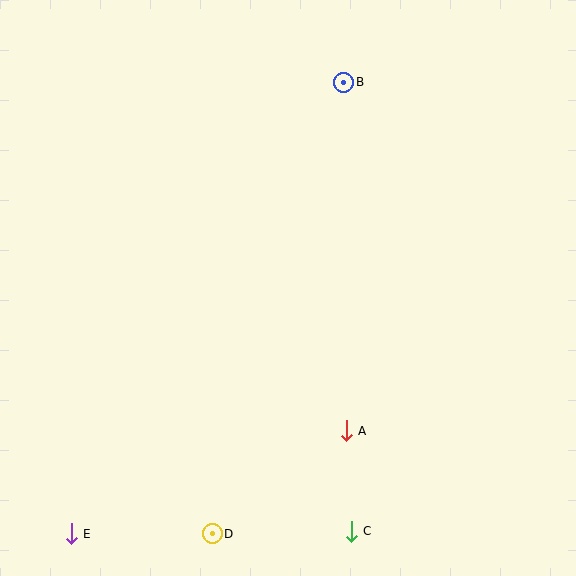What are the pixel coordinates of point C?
Point C is at (351, 531).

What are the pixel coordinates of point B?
Point B is at (344, 82).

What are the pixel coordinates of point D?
Point D is at (212, 534).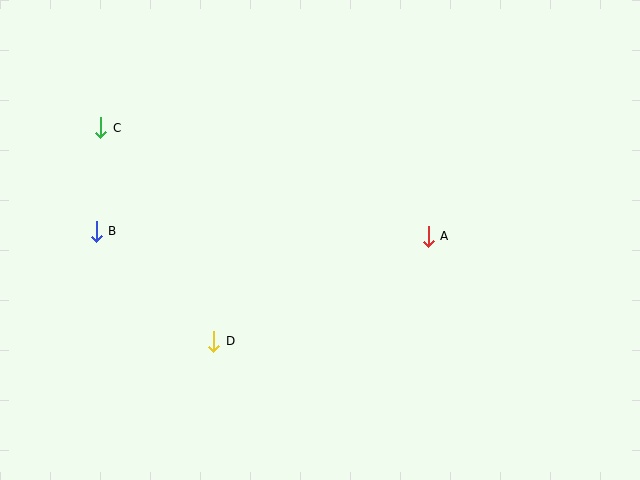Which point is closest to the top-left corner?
Point C is closest to the top-left corner.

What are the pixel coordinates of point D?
Point D is at (214, 341).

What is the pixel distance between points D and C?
The distance between D and C is 242 pixels.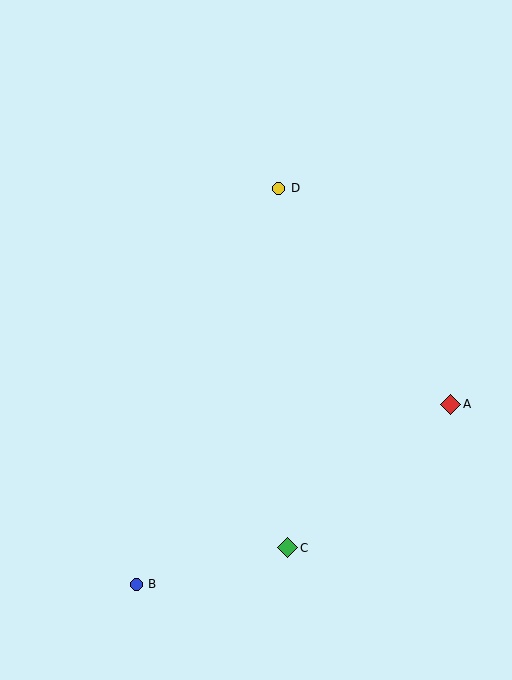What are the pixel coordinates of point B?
Point B is at (136, 584).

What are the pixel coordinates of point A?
Point A is at (451, 404).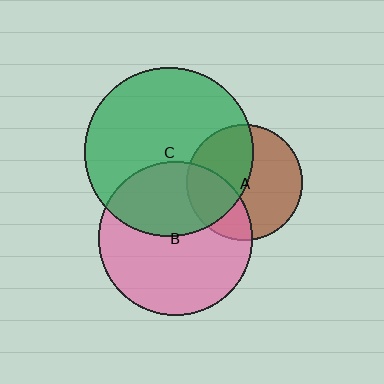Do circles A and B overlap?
Yes.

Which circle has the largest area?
Circle C (green).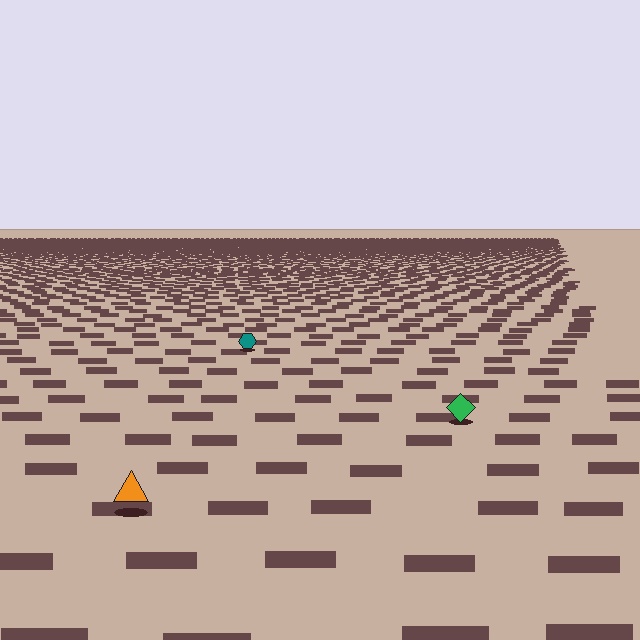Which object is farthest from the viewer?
The teal hexagon is farthest from the viewer. It appears smaller and the ground texture around it is denser.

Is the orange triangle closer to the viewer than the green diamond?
Yes. The orange triangle is closer — you can tell from the texture gradient: the ground texture is coarser near it.